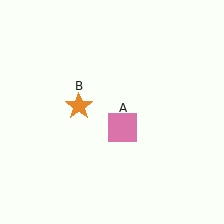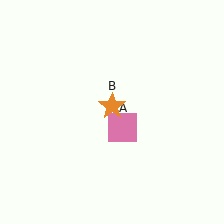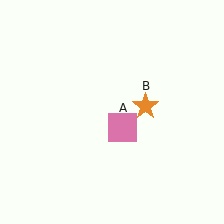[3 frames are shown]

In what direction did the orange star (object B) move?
The orange star (object B) moved right.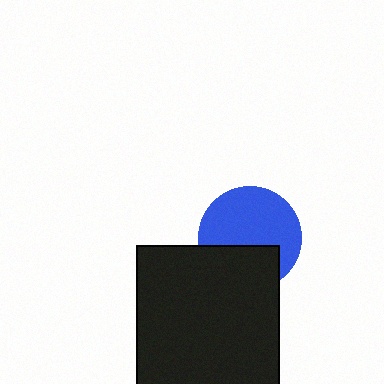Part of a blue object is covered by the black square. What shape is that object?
It is a circle.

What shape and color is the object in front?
The object in front is a black square.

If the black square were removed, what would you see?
You would see the complete blue circle.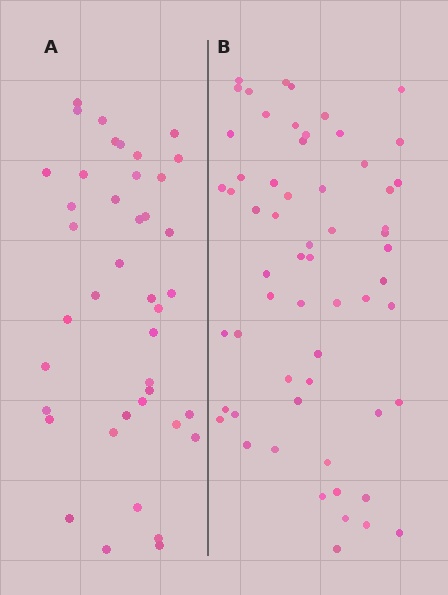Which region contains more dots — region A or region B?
Region B (the right region) has more dots.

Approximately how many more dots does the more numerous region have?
Region B has approximately 20 more dots than region A.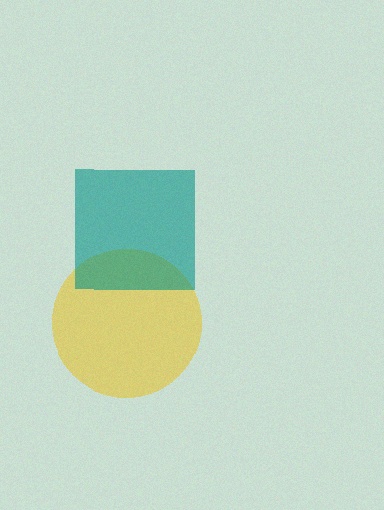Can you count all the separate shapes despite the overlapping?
Yes, there are 2 separate shapes.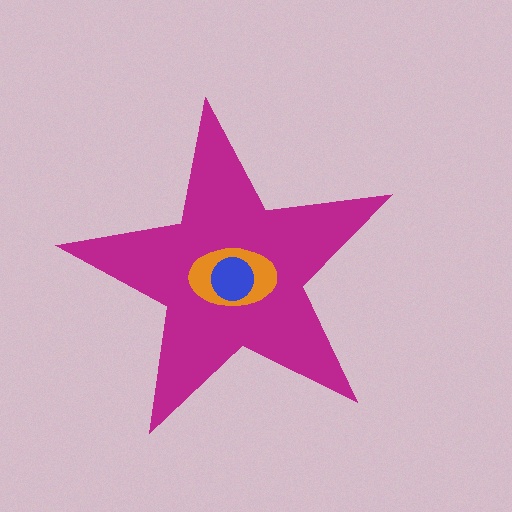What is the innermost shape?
The blue circle.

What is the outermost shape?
The magenta star.